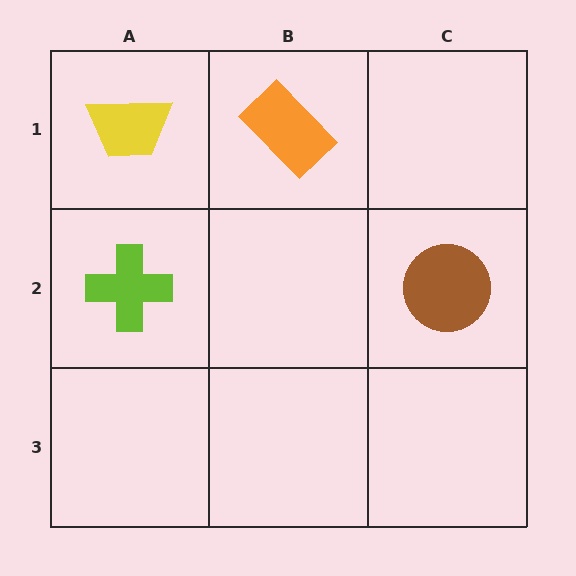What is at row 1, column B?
An orange rectangle.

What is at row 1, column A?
A yellow trapezoid.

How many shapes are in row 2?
2 shapes.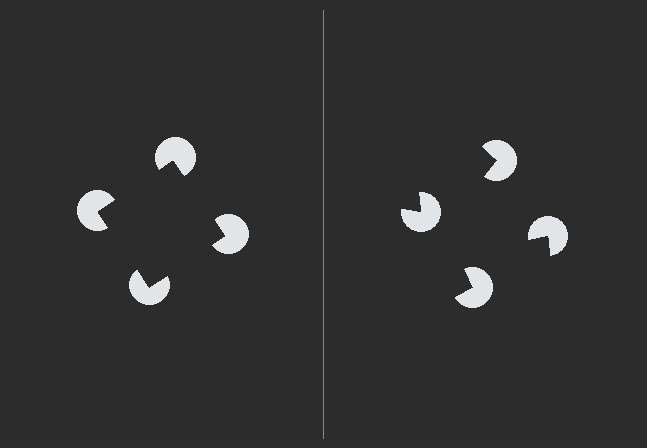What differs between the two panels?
The pac-man discs are positioned identically on both sides; only the wedge orientations differ. On the left they align to a square; on the right they are misaligned.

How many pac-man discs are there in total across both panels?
8 — 4 on each side.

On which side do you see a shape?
An illusory square appears on the left side. On the right side the wedge cuts are rotated, so no coherent shape forms.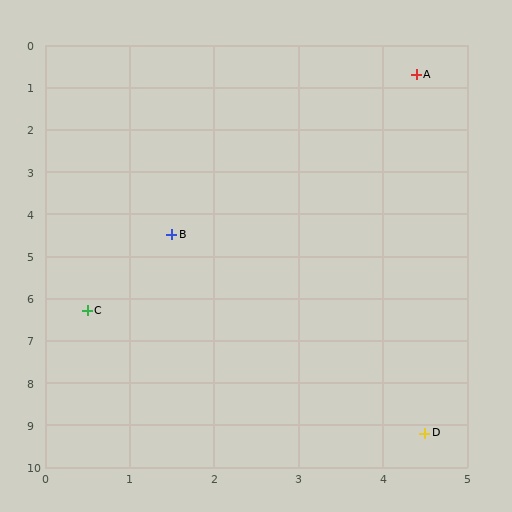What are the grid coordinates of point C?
Point C is at approximately (0.5, 6.3).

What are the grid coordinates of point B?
Point B is at approximately (1.5, 4.5).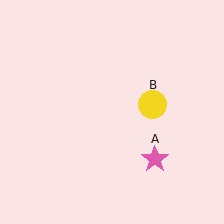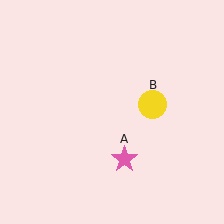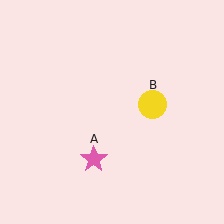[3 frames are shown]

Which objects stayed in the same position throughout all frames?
Yellow circle (object B) remained stationary.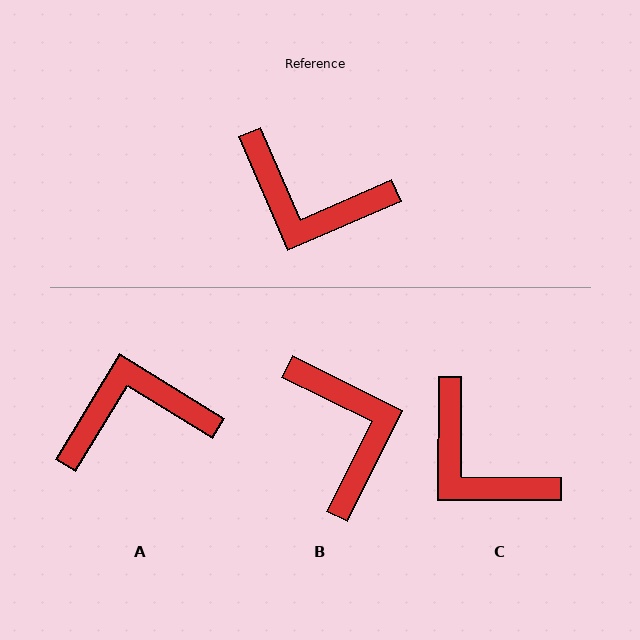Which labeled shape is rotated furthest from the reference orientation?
A, about 145 degrees away.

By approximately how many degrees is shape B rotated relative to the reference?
Approximately 130 degrees counter-clockwise.